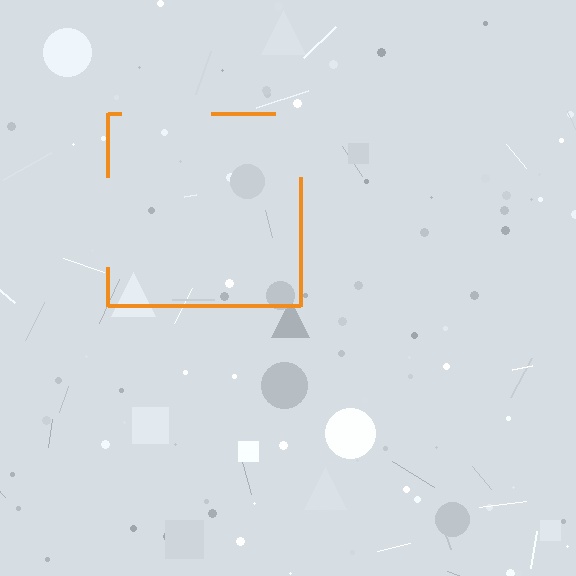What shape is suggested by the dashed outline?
The dashed outline suggests a square.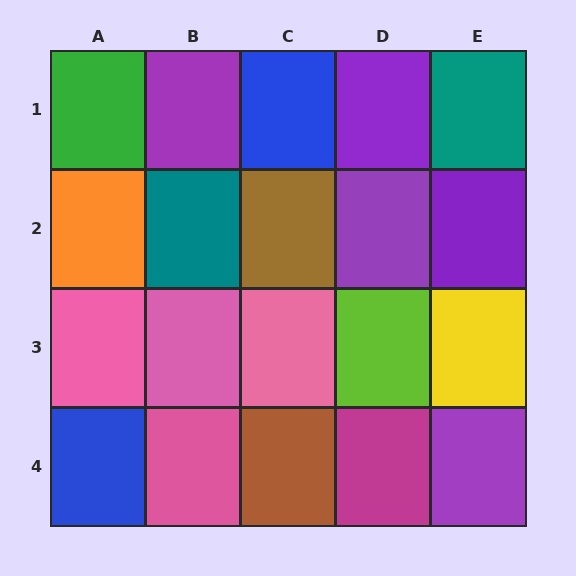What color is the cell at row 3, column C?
Pink.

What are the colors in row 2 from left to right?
Orange, teal, brown, purple, purple.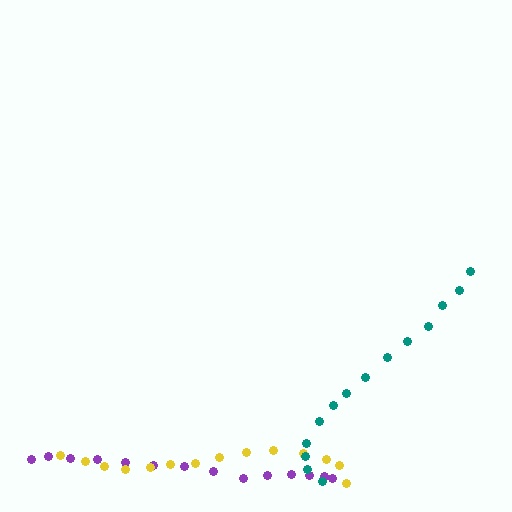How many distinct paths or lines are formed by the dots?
There are 3 distinct paths.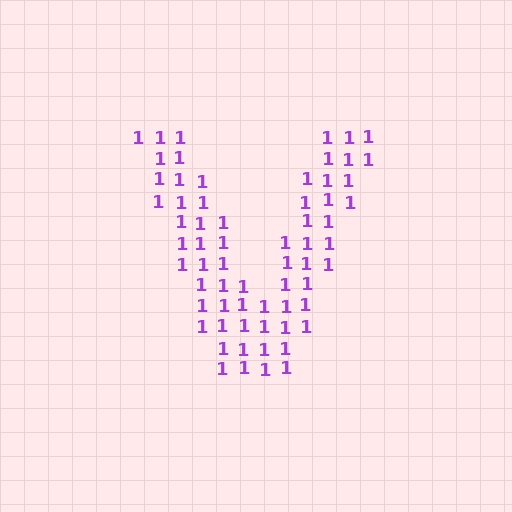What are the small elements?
The small elements are digit 1's.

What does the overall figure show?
The overall figure shows the letter V.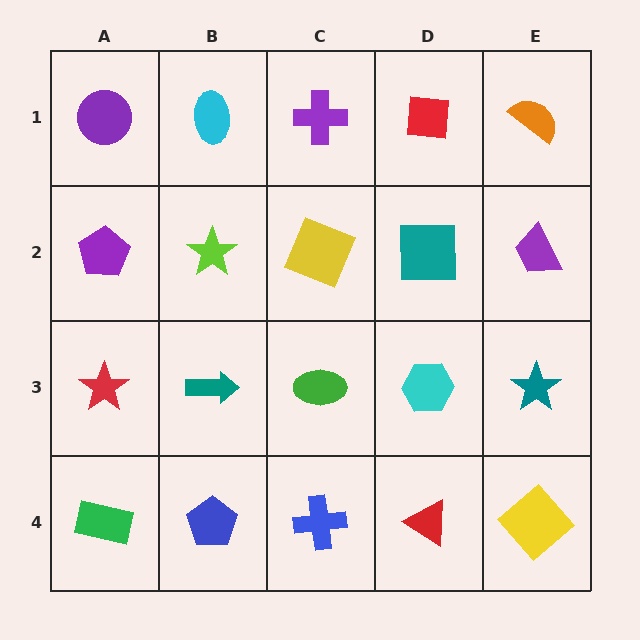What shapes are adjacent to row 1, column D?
A teal square (row 2, column D), a purple cross (row 1, column C), an orange semicircle (row 1, column E).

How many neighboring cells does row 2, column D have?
4.